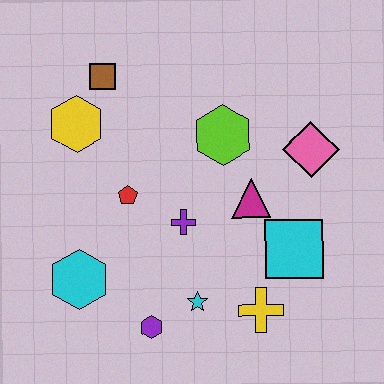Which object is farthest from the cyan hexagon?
The pink diamond is farthest from the cyan hexagon.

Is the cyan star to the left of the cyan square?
Yes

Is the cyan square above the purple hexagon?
Yes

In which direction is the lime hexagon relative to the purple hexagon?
The lime hexagon is above the purple hexagon.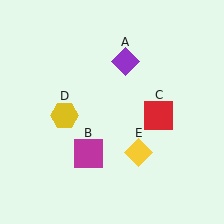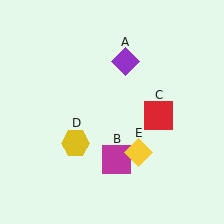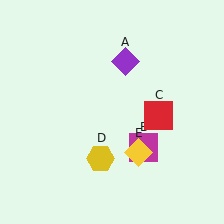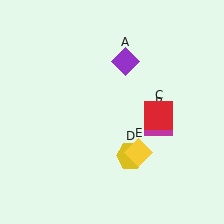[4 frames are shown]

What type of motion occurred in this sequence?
The magenta square (object B), yellow hexagon (object D) rotated counterclockwise around the center of the scene.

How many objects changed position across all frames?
2 objects changed position: magenta square (object B), yellow hexagon (object D).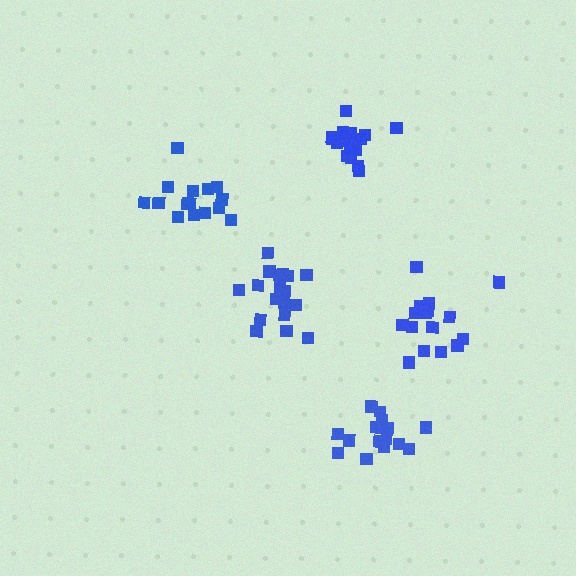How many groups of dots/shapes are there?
There are 5 groups.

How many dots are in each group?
Group 1: 15 dots, Group 2: 15 dots, Group 3: 16 dots, Group 4: 17 dots, Group 5: 18 dots (81 total).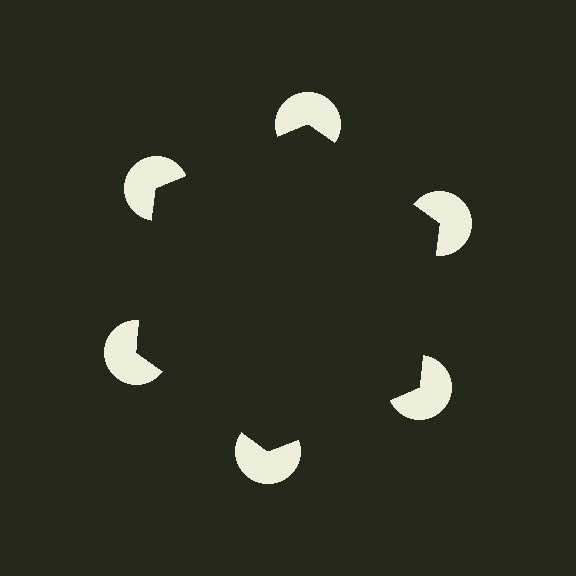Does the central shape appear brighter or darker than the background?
It typically appears slightly darker than the background, even though no actual brightness change is drawn.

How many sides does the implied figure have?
6 sides.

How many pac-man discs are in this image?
There are 6 — one at each vertex of the illusory hexagon.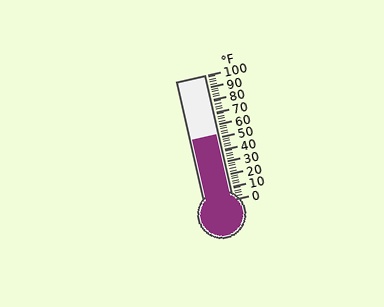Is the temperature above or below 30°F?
The temperature is above 30°F.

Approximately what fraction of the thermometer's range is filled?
The thermometer is filled to approximately 50% of its range.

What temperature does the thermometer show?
The thermometer shows approximately 52°F.